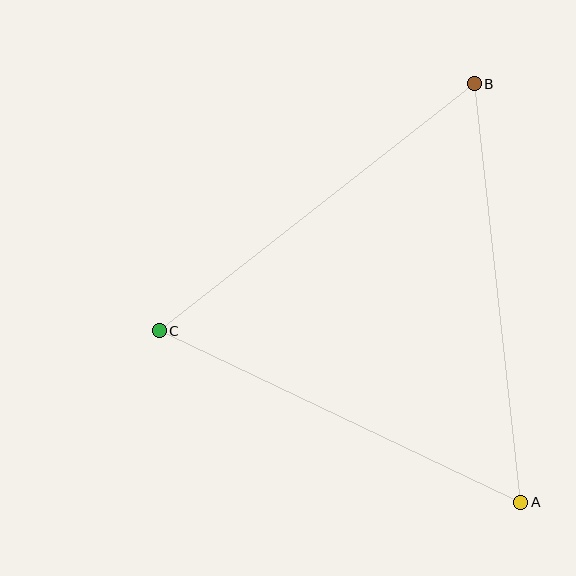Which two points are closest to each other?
Points A and C are closest to each other.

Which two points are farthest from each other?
Points A and B are farthest from each other.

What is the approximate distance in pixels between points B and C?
The distance between B and C is approximately 400 pixels.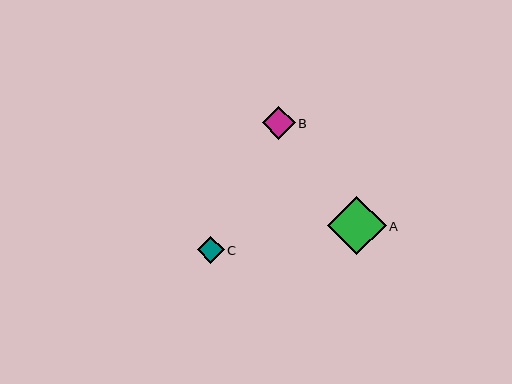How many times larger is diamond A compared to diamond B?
Diamond A is approximately 1.8 times the size of diamond B.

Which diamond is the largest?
Diamond A is the largest with a size of approximately 58 pixels.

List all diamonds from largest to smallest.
From largest to smallest: A, B, C.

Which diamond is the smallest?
Diamond C is the smallest with a size of approximately 27 pixels.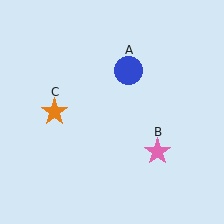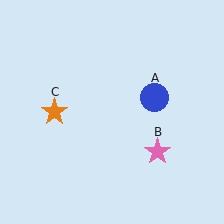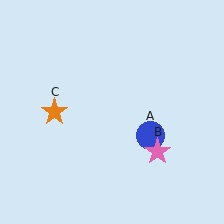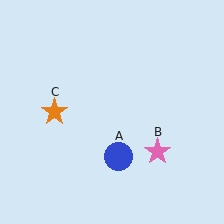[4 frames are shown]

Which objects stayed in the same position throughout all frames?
Pink star (object B) and orange star (object C) remained stationary.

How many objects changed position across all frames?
1 object changed position: blue circle (object A).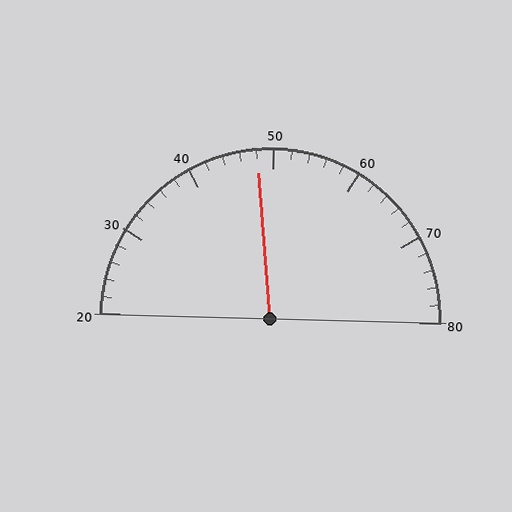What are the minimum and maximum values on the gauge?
The gauge ranges from 20 to 80.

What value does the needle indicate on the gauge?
The needle indicates approximately 48.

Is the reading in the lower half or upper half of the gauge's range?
The reading is in the lower half of the range (20 to 80).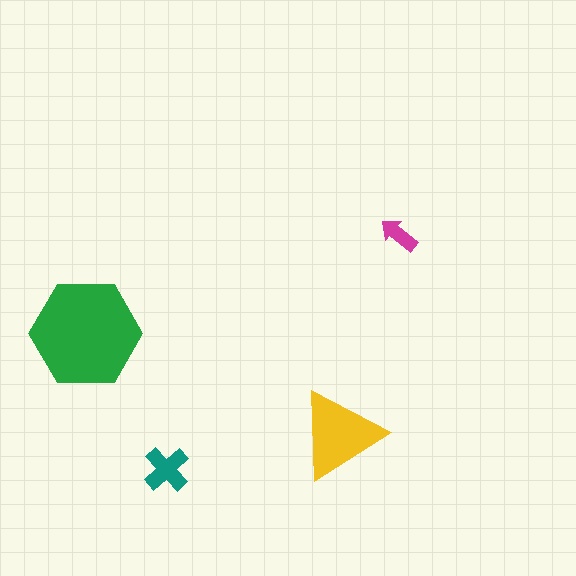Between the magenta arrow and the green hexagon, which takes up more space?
The green hexagon.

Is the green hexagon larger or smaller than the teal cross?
Larger.